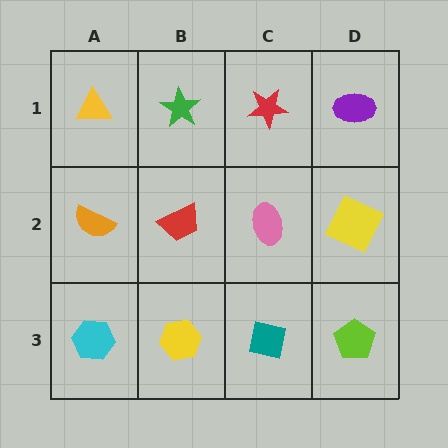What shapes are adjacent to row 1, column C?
A pink ellipse (row 2, column C), a green star (row 1, column B), a purple ellipse (row 1, column D).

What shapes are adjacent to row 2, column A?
A yellow triangle (row 1, column A), a cyan hexagon (row 3, column A), a red trapezoid (row 2, column B).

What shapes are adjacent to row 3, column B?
A red trapezoid (row 2, column B), a cyan hexagon (row 3, column A), a teal square (row 3, column C).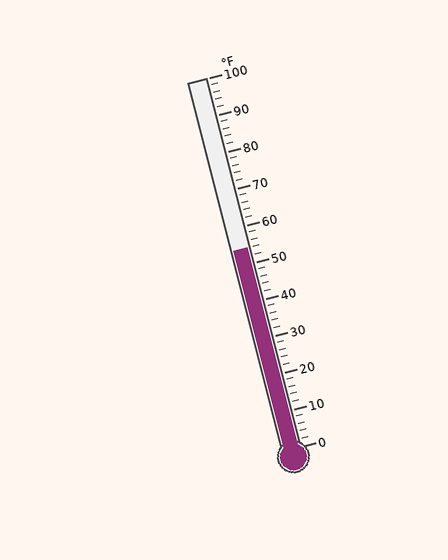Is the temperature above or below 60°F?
The temperature is below 60°F.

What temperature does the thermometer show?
The thermometer shows approximately 54°F.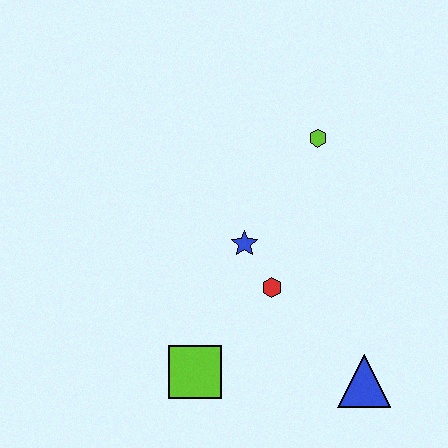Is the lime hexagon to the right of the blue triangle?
No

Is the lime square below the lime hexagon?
Yes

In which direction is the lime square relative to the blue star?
The lime square is below the blue star.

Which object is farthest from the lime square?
The lime hexagon is farthest from the lime square.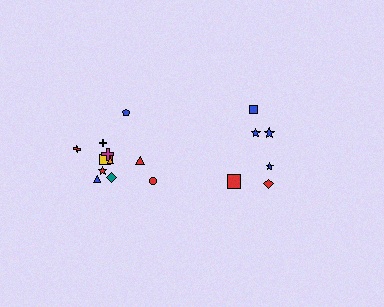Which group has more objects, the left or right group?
The left group.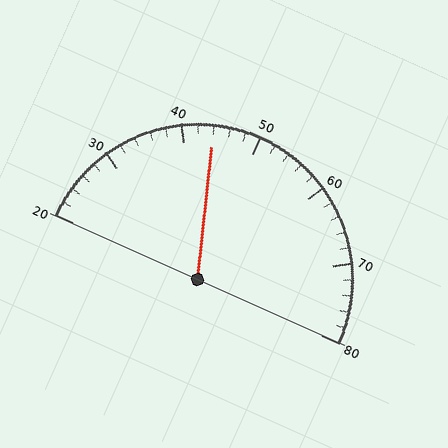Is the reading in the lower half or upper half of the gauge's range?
The reading is in the lower half of the range (20 to 80).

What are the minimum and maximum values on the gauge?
The gauge ranges from 20 to 80.